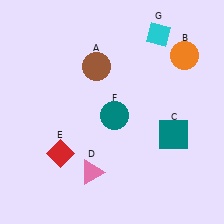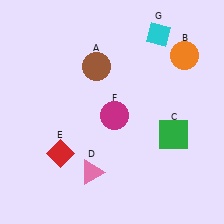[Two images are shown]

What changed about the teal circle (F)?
In Image 1, F is teal. In Image 2, it changed to magenta.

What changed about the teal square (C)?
In Image 1, C is teal. In Image 2, it changed to green.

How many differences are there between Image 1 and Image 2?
There are 2 differences between the two images.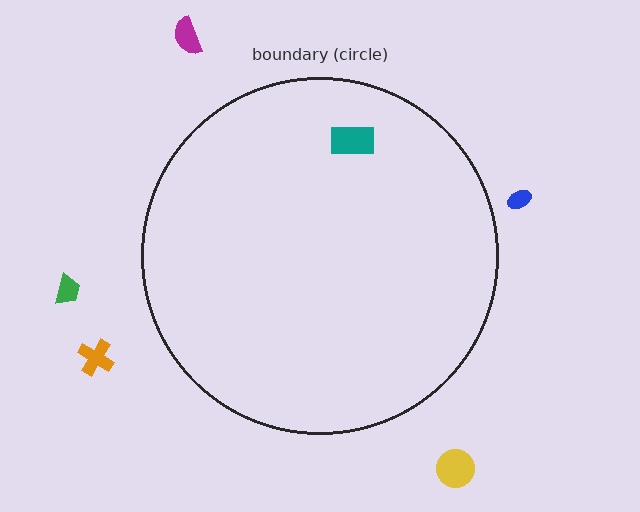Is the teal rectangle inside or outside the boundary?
Inside.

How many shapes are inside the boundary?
1 inside, 5 outside.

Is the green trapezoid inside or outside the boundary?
Outside.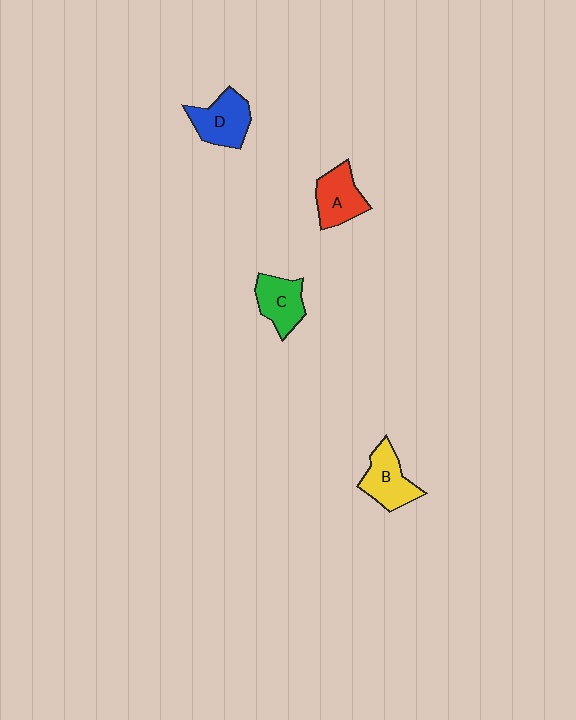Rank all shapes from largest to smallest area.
From largest to smallest: D (blue), B (yellow), A (red), C (green).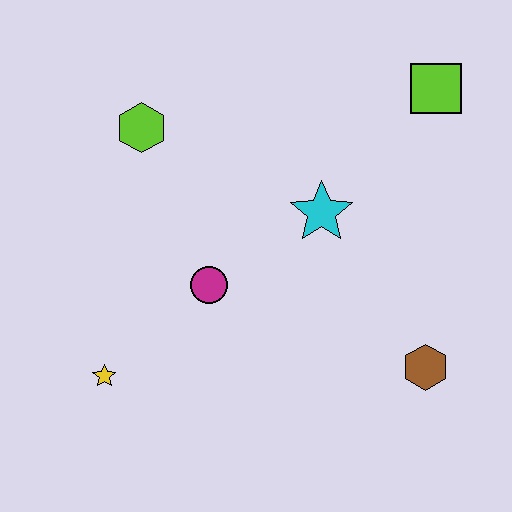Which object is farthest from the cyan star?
The yellow star is farthest from the cyan star.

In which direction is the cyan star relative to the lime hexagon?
The cyan star is to the right of the lime hexagon.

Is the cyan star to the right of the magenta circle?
Yes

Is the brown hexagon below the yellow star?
No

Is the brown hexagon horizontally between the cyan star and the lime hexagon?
No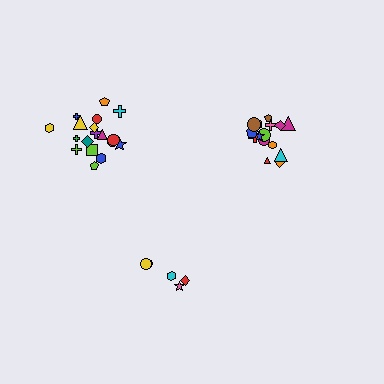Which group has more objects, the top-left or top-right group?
The top-left group.